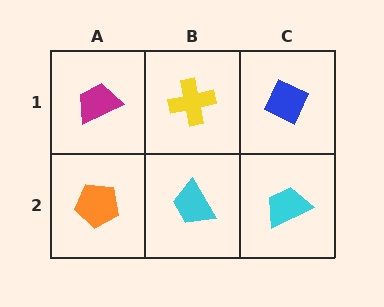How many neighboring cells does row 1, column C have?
2.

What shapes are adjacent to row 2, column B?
A yellow cross (row 1, column B), an orange pentagon (row 2, column A), a cyan trapezoid (row 2, column C).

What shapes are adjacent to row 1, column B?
A cyan trapezoid (row 2, column B), a magenta trapezoid (row 1, column A), a blue diamond (row 1, column C).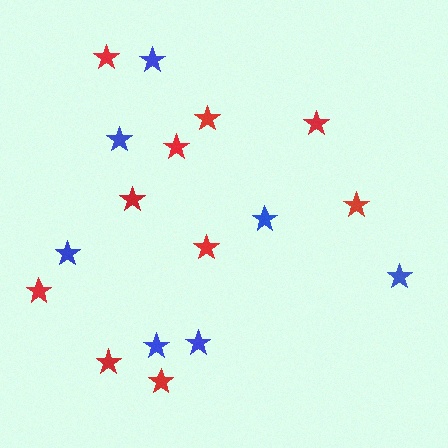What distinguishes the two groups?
There are 2 groups: one group of red stars (10) and one group of blue stars (7).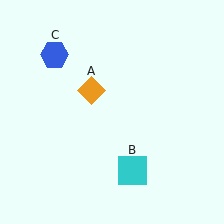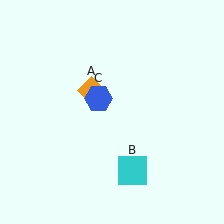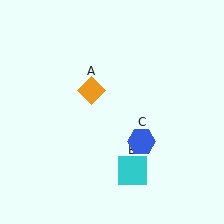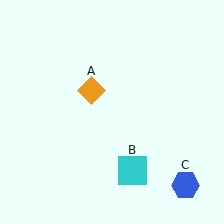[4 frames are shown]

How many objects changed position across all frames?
1 object changed position: blue hexagon (object C).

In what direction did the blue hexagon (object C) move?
The blue hexagon (object C) moved down and to the right.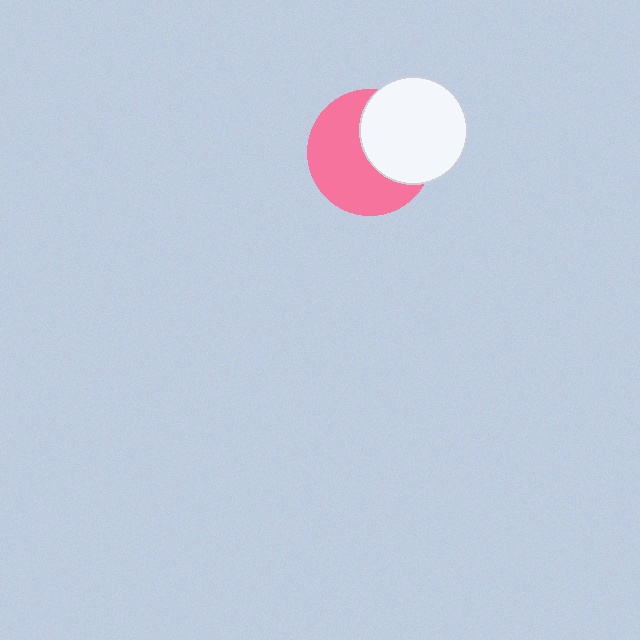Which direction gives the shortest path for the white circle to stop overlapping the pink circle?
Moving right gives the shortest separation.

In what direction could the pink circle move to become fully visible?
The pink circle could move left. That would shift it out from behind the white circle entirely.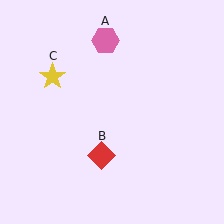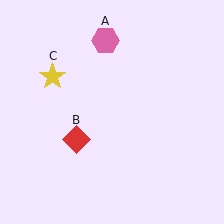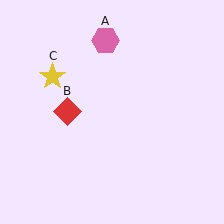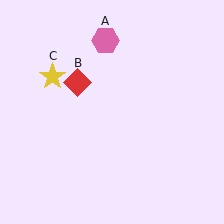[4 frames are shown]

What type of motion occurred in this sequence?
The red diamond (object B) rotated clockwise around the center of the scene.